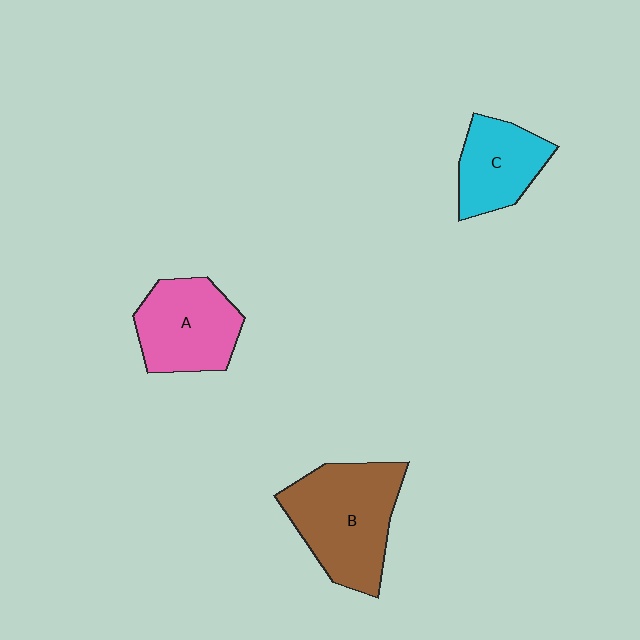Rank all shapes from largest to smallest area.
From largest to smallest: B (brown), A (pink), C (cyan).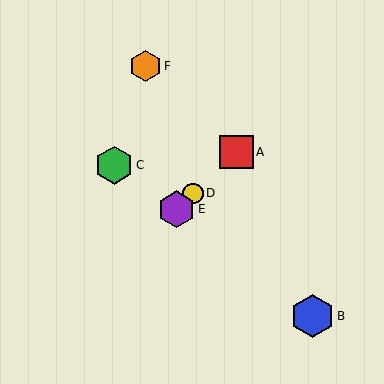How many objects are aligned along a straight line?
3 objects (A, D, E) are aligned along a straight line.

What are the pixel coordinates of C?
Object C is at (114, 165).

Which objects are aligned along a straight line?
Objects A, D, E are aligned along a straight line.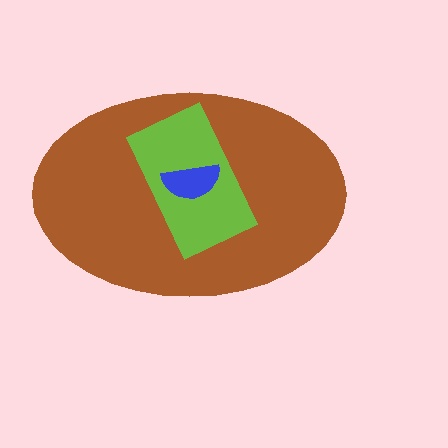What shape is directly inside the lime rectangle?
The blue semicircle.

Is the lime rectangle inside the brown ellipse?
Yes.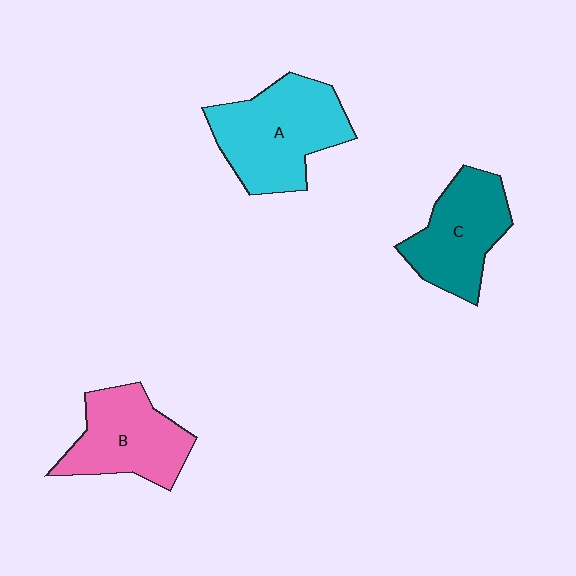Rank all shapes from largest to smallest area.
From largest to smallest: A (cyan), B (pink), C (teal).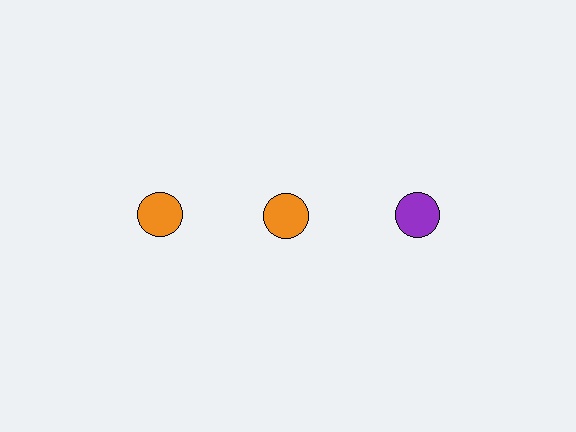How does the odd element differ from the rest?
It has a different color: purple instead of orange.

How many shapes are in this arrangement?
There are 3 shapes arranged in a grid pattern.